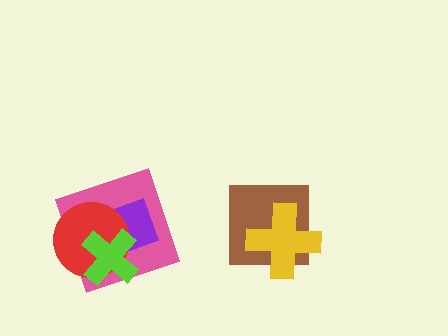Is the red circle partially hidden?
Yes, it is partially covered by another shape.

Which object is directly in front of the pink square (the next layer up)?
The purple diamond is directly in front of the pink square.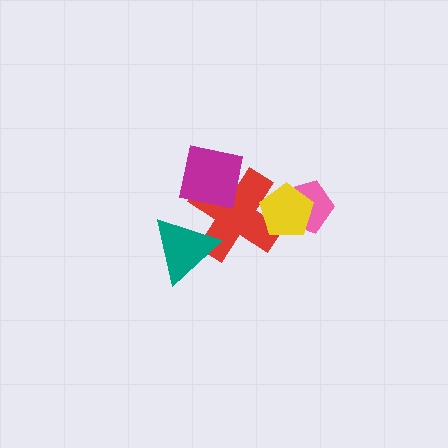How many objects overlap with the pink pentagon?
1 object overlaps with the pink pentagon.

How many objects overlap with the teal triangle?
1 object overlaps with the teal triangle.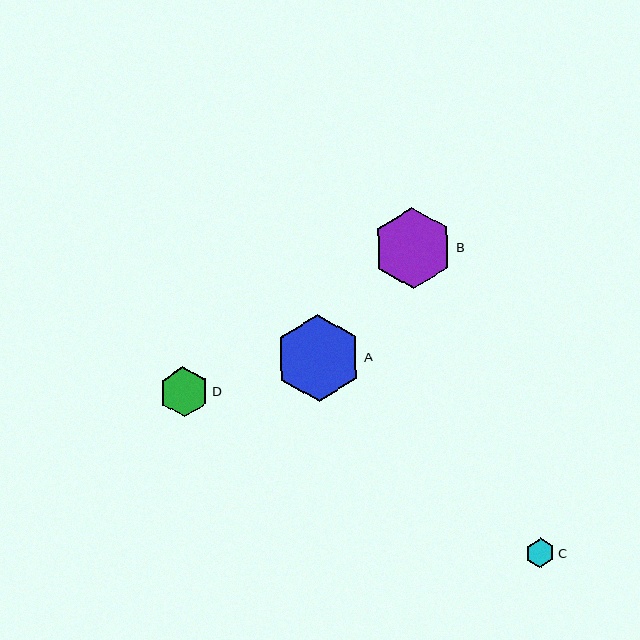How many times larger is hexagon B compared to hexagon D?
Hexagon B is approximately 1.6 times the size of hexagon D.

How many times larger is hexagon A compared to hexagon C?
Hexagon A is approximately 2.9 times the size of hexagon C.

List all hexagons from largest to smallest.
From largest to smallest: A, B, D, C.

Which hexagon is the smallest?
Hexagon C is the smallest with a size of approximately 30 pixels.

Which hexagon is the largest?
Hexagon A is the largest with a size of approximately 86 pixels.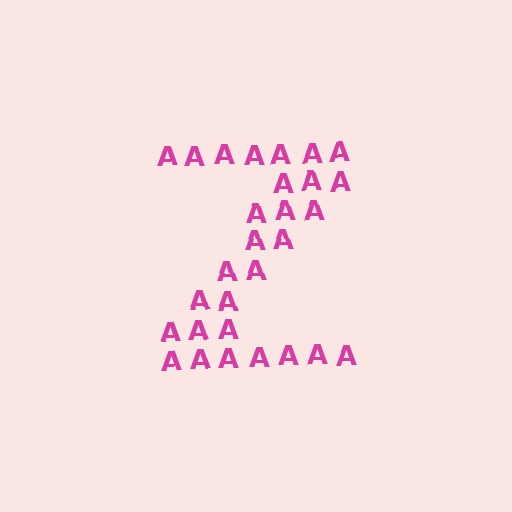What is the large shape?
The large shape is the letter Z.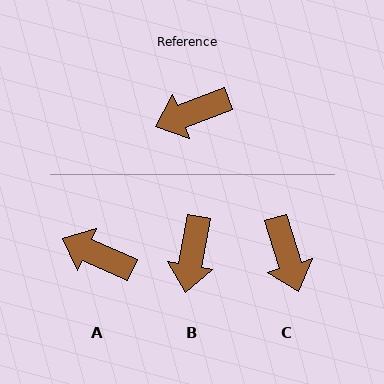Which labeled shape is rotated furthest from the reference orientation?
C, about 86 degrees away.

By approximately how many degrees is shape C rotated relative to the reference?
Approximately 86 degrees counter-clockwise.